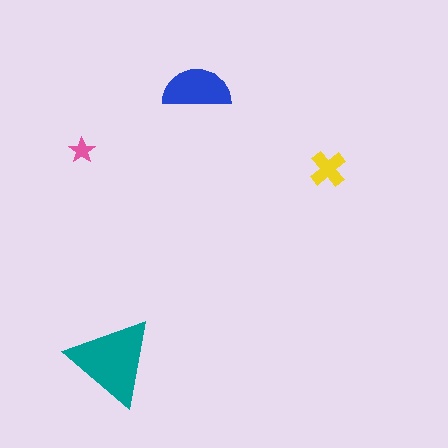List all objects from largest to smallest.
The teal triangle, the blue semicircle, the yellow cross, the pink star.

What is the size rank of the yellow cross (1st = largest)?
3rd.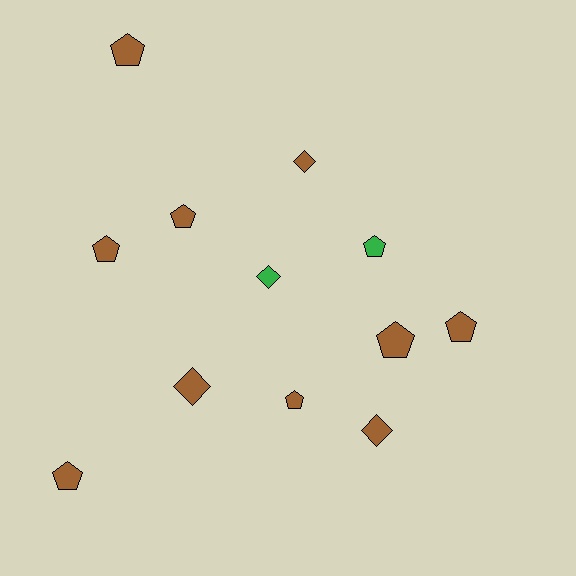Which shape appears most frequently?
Pentagon, with 8 objects.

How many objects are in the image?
There are 12 objects.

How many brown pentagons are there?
There are 7 brown pentagons.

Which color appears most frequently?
Brown, with 10 objects.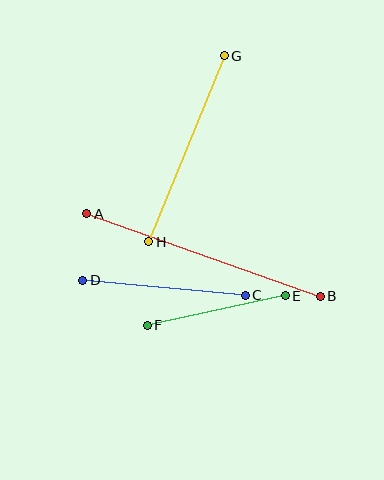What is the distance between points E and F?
The distance is approximately 141 pixels.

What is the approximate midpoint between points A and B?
The midpoint is at approximately (203, 255) pixels.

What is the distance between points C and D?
The distance is approximately 163 pixels.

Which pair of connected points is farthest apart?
Points A and B are farthest apart.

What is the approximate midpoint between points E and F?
The midpoint is at approximately (216, 311) pixels.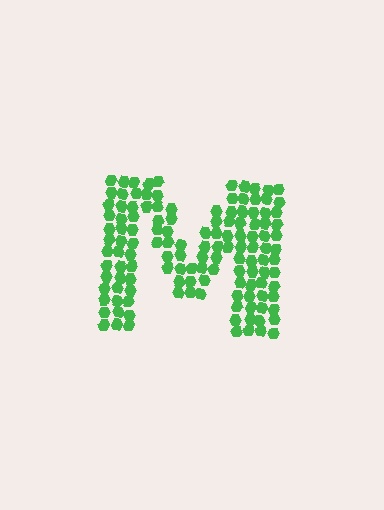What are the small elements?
The small elements are hexagons.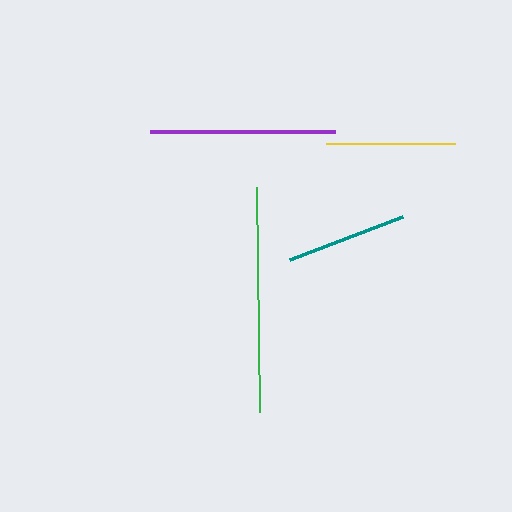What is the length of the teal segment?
The teal segment is approximately 121 pixels long.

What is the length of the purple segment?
The purple segment is approximately 185 pixels long.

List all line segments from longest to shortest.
From longest to shortest: green, purple, yellow, teal.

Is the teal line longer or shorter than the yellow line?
The yellow line is longer than the teal line.